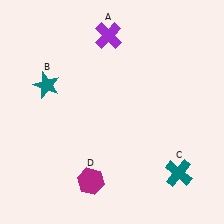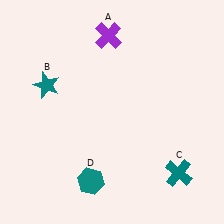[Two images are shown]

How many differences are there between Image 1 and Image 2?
There is 1 difference between the two images.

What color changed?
The hexagon (D) changed from magenta in Image 1 to teal in Image 2.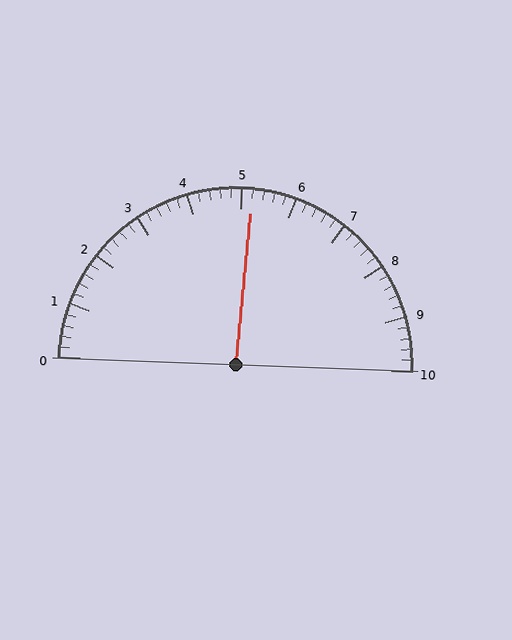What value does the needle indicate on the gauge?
The needle indicates approximately 5.2.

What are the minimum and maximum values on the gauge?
The gauge ranges from 0 to 10.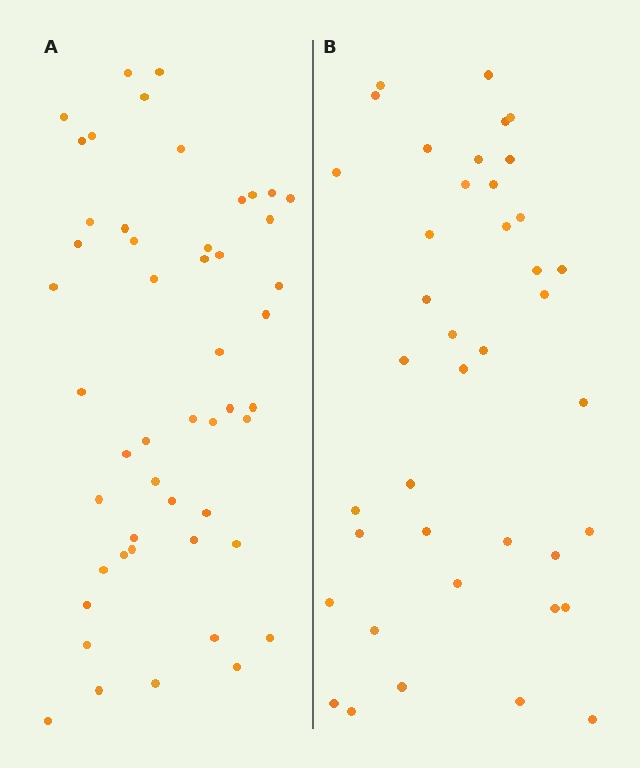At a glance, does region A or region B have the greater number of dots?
Region A (the left region) has more dots.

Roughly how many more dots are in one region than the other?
Region A has roughly 10 or so more dots than region B.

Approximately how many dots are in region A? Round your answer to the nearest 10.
About 50 dots.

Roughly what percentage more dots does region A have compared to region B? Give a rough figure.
About 25% more.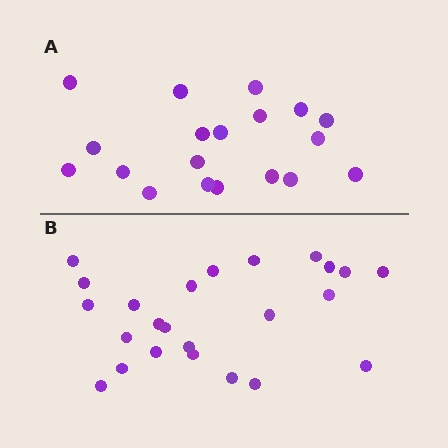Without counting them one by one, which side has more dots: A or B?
Region B (the bottom region) has more dots.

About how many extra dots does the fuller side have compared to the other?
Region B has about 5 more dots than region A.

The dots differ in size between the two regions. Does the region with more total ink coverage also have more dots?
No. Region A has more total ink coverage because its dots are larger, but region B actually contains more individual dots. Total area can be misleading — the number of items is what matters here.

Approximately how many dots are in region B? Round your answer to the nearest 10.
About 20 dots. (The exact count is 24, which rounds to 20.)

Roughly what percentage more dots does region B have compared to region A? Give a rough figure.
About 25% more.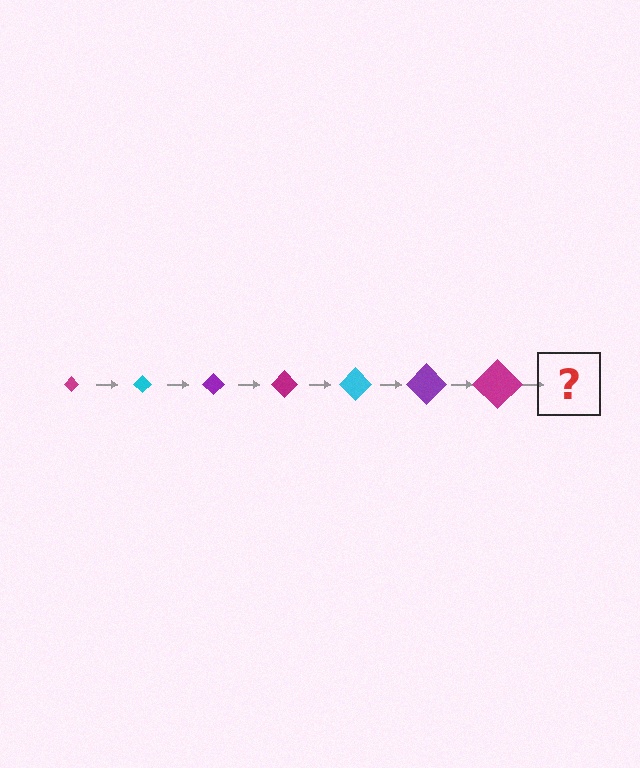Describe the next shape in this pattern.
It should be a cyan diamond, larger than the previous one.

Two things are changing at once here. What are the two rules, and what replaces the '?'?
The two rules are that the diamond grows larger each step and the color cycles through magenta, cyan, and purple. The '?' should be a cyan diamond, larger than the previous one.